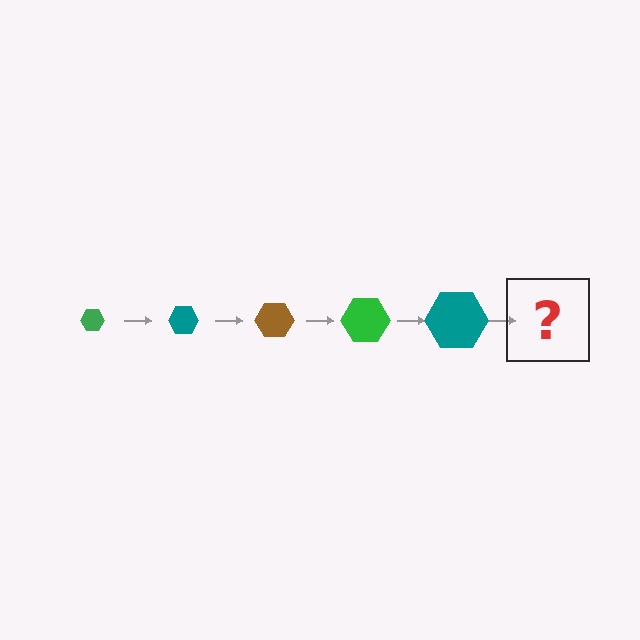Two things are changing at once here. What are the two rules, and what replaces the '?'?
The two rules are that the hexagon grows larger each step and the color cycles through green, teal, and brown. The '?' should be a brown hexagon, larger than the previous one.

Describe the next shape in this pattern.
It should be a brown hexagon, larger than the previous one.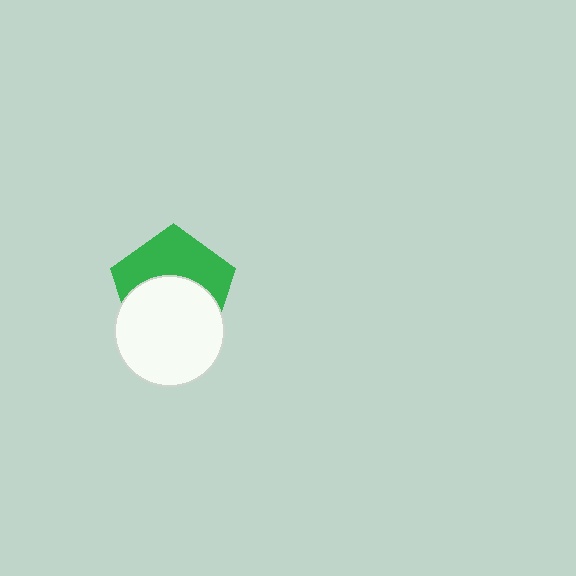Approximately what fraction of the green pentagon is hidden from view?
Roughly 53% of the green pentagon is hidden behind the white circle.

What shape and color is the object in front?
The object in front is a white circle.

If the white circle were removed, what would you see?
You would see the complete green pentagon.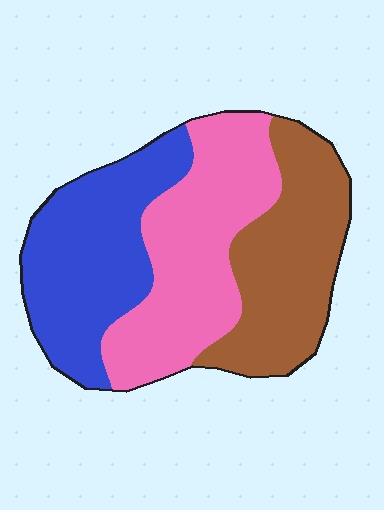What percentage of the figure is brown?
Brown takes up between a quarter and a half of the figure.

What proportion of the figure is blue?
Blue takes up about one third (1/3) of the figure.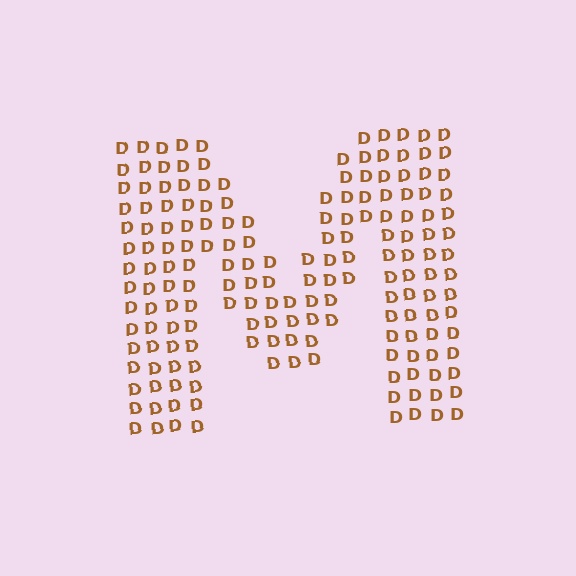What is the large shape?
The large shape is the letter M.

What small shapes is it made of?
It is made of small letter D's.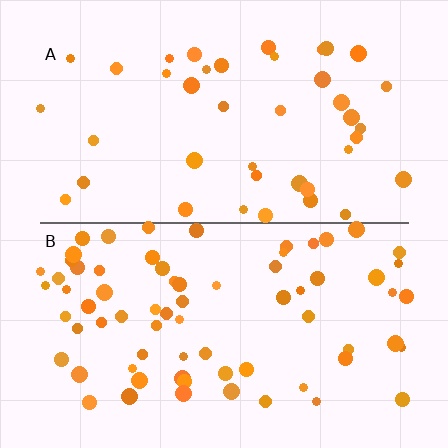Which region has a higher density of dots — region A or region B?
B (the bottom).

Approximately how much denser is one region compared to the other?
Approximately 1.7× — region B over region A.